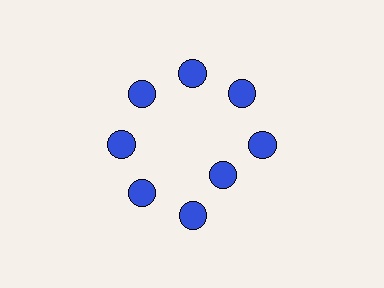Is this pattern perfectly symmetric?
No. The 8 blue circles are arranged in a ring, but one element near the 4 o'clock position is pulled inward toward the center, breaking the 8-fold rotational symmetry.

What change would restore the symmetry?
The symmetry would be restored by moving it outward, back onto the ring so that all 8 circles sit at equal angles and equal distance from the center.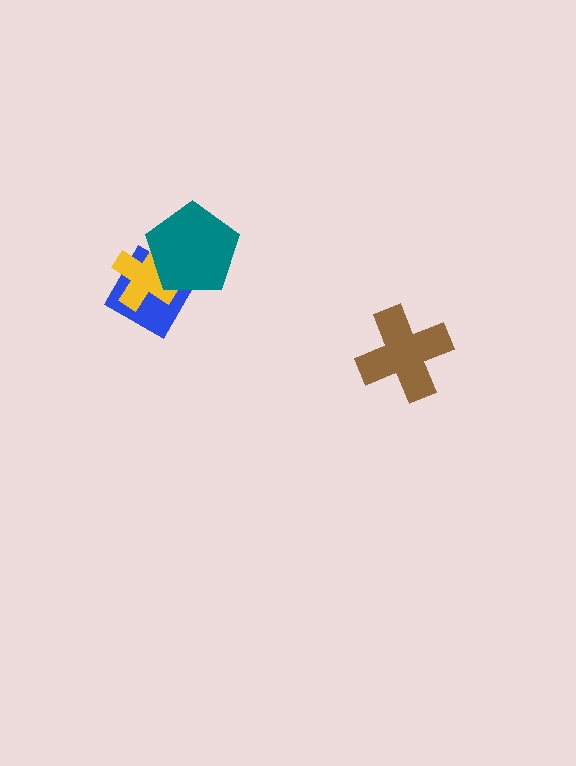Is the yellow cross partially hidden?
Yes, it is partially covered by another shape.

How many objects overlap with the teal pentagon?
2 objects overlap with the teal pentagon.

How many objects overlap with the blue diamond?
2 objects overlap with the blue diamond.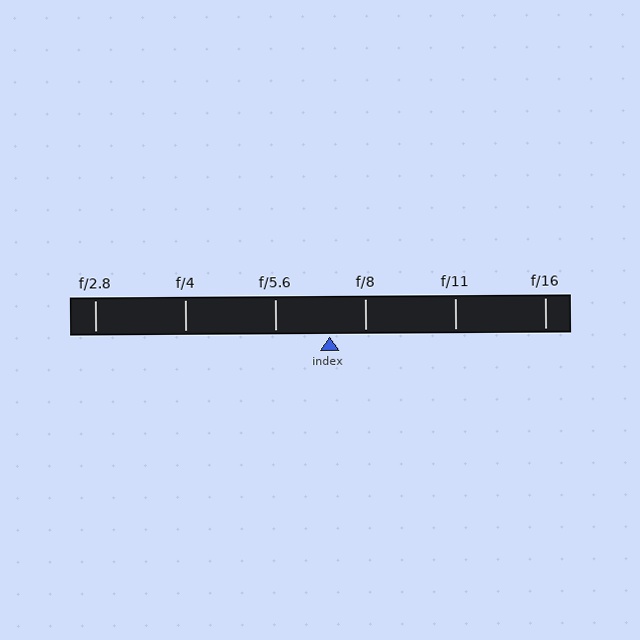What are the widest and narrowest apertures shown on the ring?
The widest aperture shown is f/2.8 and the narrowest is f/16.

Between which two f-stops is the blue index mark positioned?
The index mark is between f/5.6 and f/8.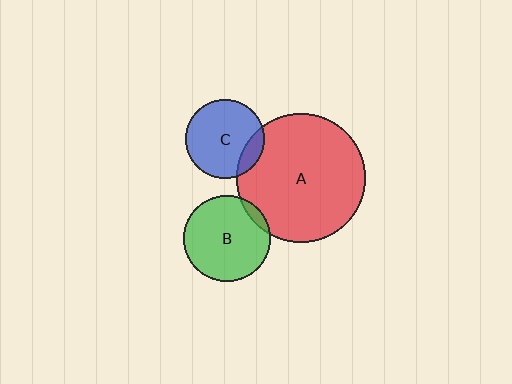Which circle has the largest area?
Circle A (red).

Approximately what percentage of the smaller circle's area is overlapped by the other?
Approximately 15%.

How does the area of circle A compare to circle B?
Approximately 2.2 times.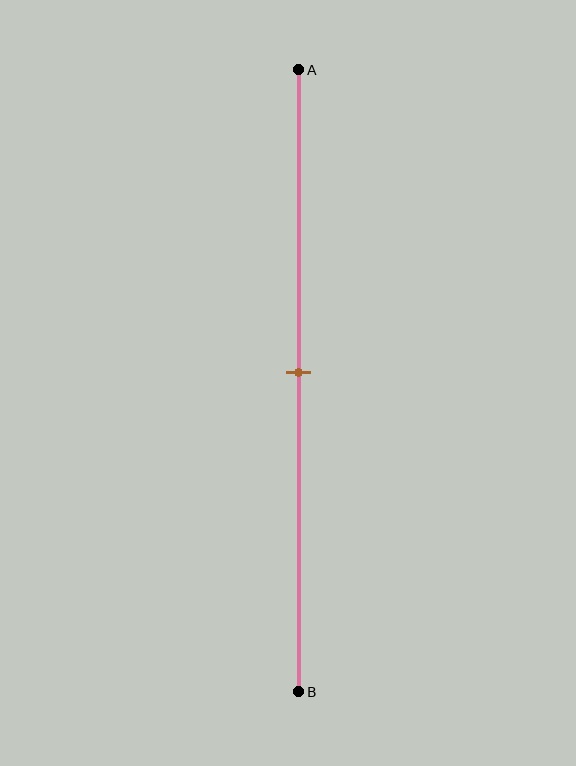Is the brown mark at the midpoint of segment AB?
Yes, the mark is approximately at the midpoint.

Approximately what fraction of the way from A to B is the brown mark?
The brown mark is approximately 50% of the way from A to B.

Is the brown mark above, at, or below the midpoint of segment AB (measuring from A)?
The brown mark is approximately at the midpoint of segment AB.